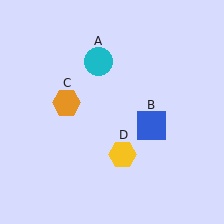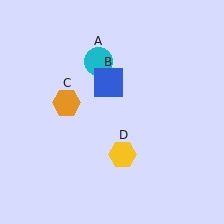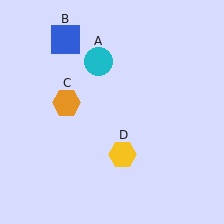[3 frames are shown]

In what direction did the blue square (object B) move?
The blue square (object B) moved up and to the left.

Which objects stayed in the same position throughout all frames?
Cyan circle (object A) and orange hexagon (object C) and yellow hexagon (object D) remained stationary.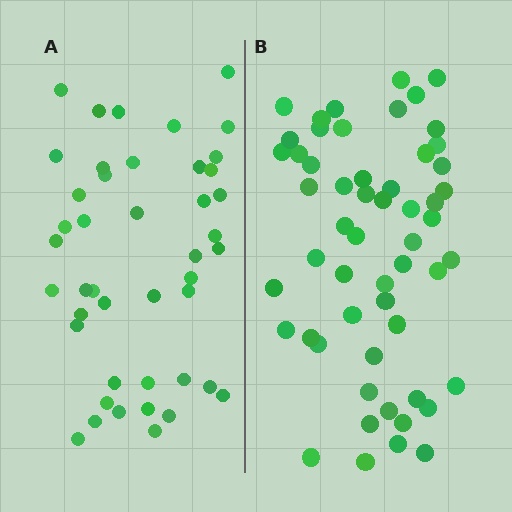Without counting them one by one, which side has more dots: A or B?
Region B (the right region) has more dots.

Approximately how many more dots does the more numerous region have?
Region B has roughly 12 or so more dots than region A.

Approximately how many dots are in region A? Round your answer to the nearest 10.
About 40 dots. (The exact count is 44, which rounds to 40.)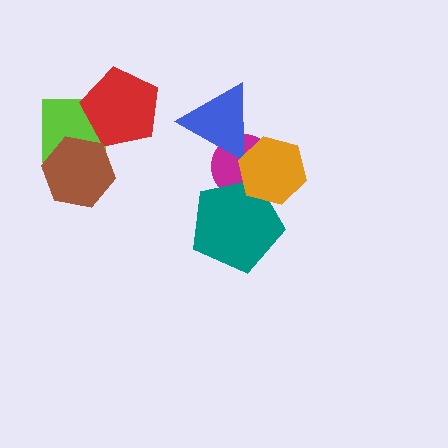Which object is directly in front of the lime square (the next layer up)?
The red pentagon is directly in front of the lime square.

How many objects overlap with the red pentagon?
1 object overlaps with the red pentagon.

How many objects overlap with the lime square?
2 objects overlap with the lime square.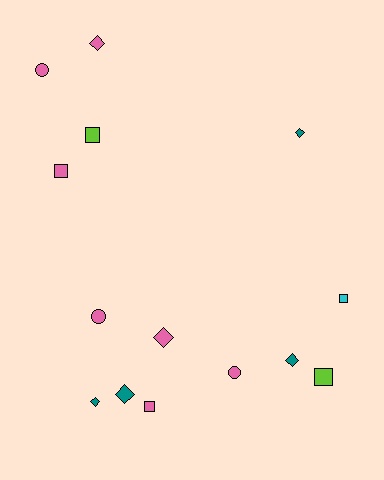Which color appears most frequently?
Pink, with 7 objects.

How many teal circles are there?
There are no teal circles.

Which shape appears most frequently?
Diamond, with 6 objects.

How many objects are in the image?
There are 14 objects.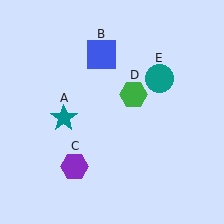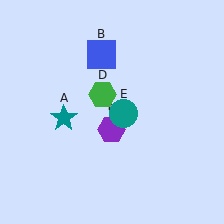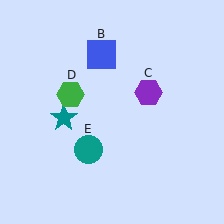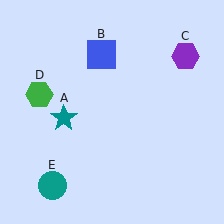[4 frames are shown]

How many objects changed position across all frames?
3 objects changed position: purple hexagon (object C), green hexagon (object D), teal circle (object E).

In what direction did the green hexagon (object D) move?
The green hexagon (object D) moved left.